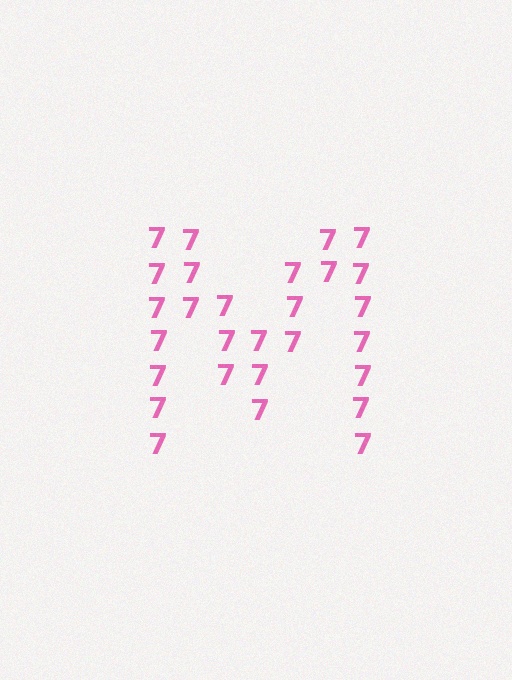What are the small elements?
The small elements are digit 7's.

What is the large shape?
The large shape is the letter M.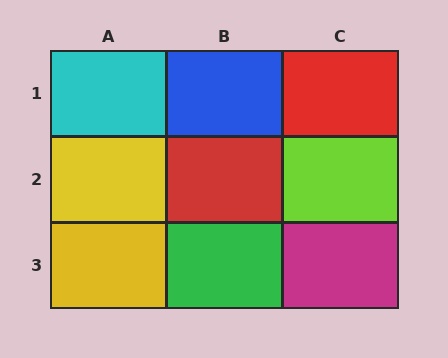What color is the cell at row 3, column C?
Magenta.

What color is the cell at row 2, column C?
Lime.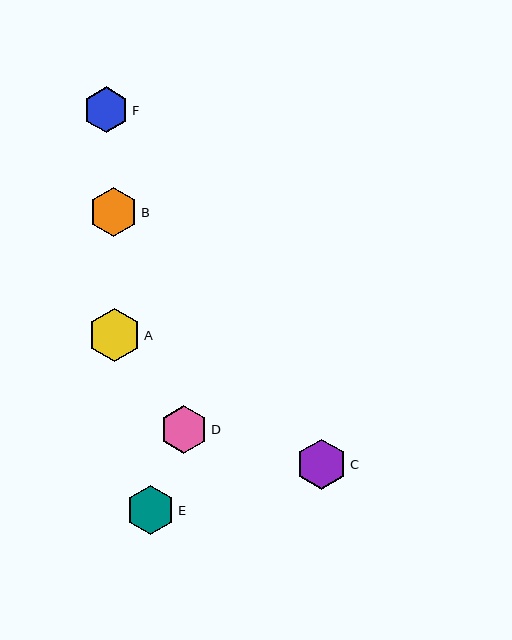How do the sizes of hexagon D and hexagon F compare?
Hexagon D and hexagon F are approximately the same size.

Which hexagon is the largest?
Hexagon A is the largest with a size of approximately 54 pixels.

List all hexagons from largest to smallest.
From largest to smallest: A, C, E, B, D, F.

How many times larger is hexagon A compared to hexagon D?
Hexagon A is approximately 1.1 times the size of hexagon D.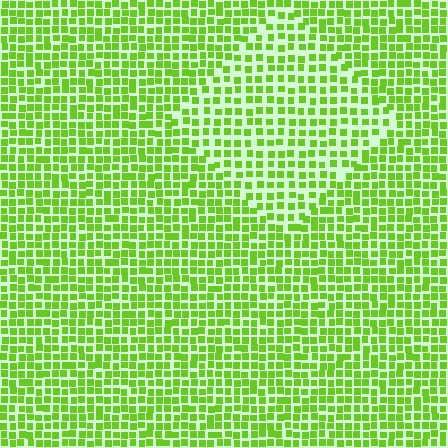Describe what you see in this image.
The image contains small lime elements arranged at two different densities. A diamond-shaped region is visible where the elements are less densely packed than the surrounding area.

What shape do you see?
I see a diamond.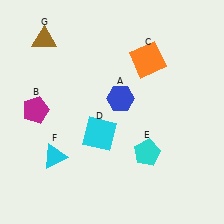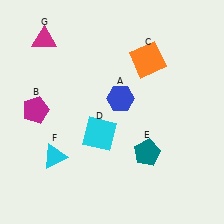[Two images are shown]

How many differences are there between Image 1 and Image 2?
There are 2 differences between the two images.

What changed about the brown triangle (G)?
In Image 1, G is brown. In Image 2, it changed to magenta.